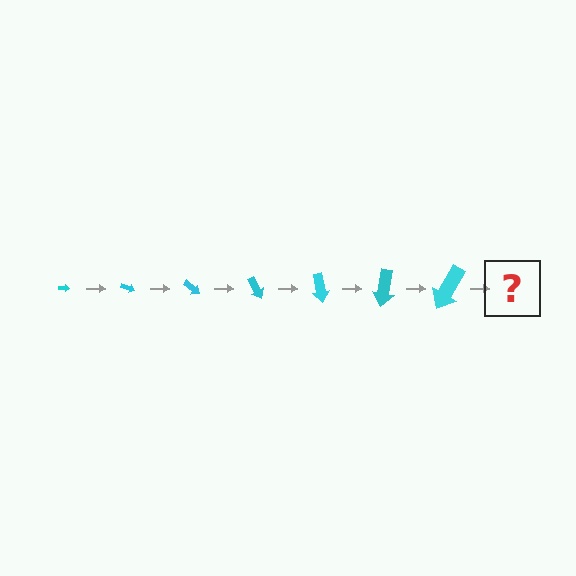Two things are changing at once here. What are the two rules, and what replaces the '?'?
The two rules are that the arrow grows larger each step and it rotates 20 degrees each step. The '?' should be an arrow, larger than the previous one and rotated 140 degrees from the start.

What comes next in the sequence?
The next element should be an arrow, larger than the previous one and rotated 140 degrees from the start.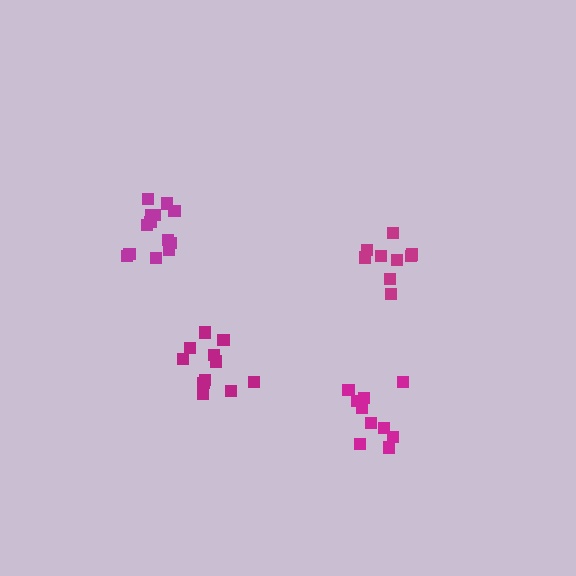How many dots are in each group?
Group 1: 13 dots, Group 2: 10 dots, Group 3: 9 dots, Group 4: 11 dots (43 total).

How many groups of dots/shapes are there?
There are 4 groups.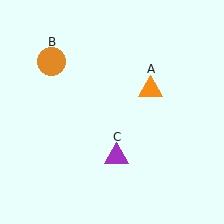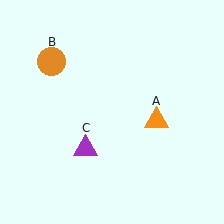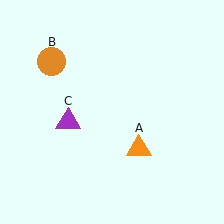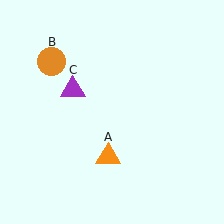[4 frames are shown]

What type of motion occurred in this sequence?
The orange triangle (object A), purple triangle (object C) rotated clockwise around the center of the scene.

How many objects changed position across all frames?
2 objects changed position: orange triangle (object A), purple triangle (object C).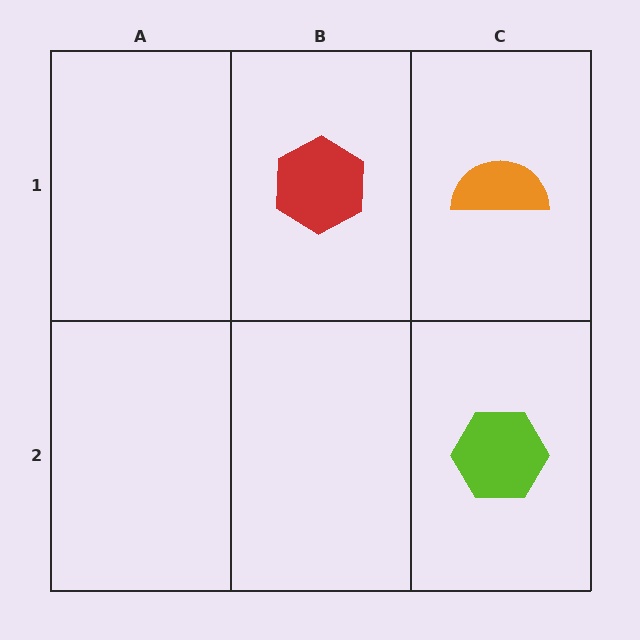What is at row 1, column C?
An orange semicircle.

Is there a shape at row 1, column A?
No, that cell is empty.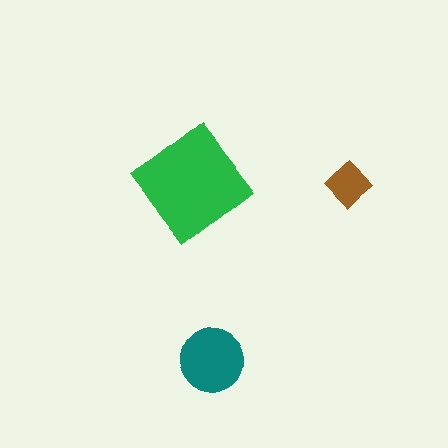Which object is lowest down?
The teal circle is bottommost.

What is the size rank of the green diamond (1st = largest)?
1st.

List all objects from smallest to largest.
The brown diamond, the teal circle, the green diamond.